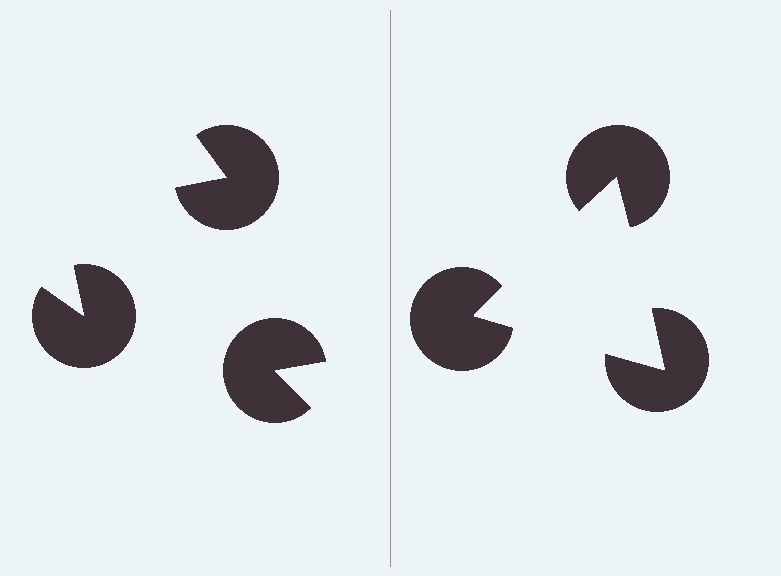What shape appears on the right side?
An illusory triangle.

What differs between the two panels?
The pac-man discs are positioned identically on both sides; only the wedge orientations differ. On the right they align to a triangle; on the left they are misaligned.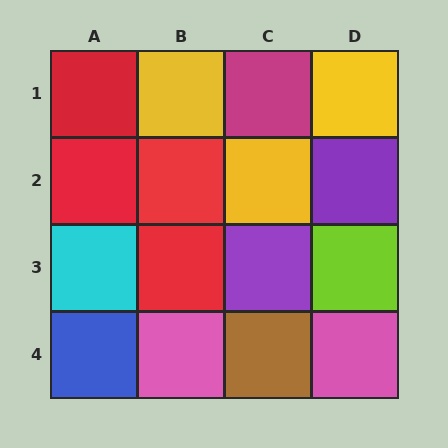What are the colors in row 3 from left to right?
Cyan, red, purple, lime.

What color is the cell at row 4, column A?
Blue.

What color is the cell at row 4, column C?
Brown.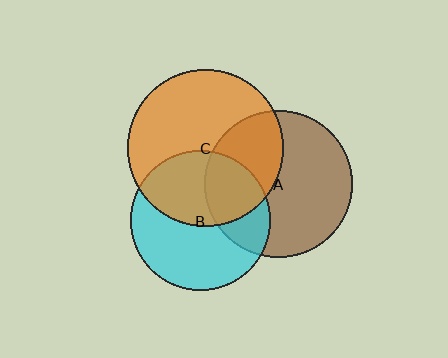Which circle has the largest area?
Circle C (orange).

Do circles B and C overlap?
Yes.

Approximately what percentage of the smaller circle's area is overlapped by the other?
Approximately 45%.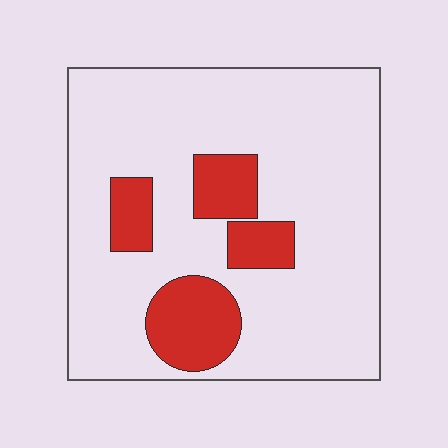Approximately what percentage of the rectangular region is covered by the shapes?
Approximately 20%.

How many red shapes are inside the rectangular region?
4.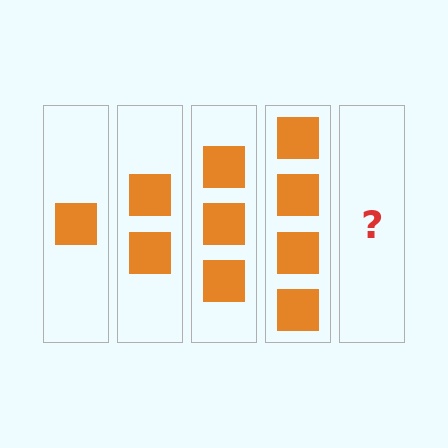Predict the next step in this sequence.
The next step is 5 squares.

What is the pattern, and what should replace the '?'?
The pattern is that each step adds one more square. The '?' should be 5 squares.